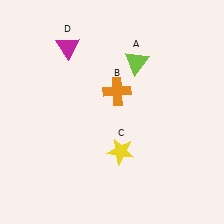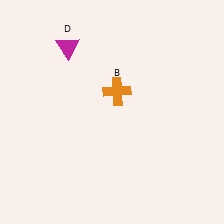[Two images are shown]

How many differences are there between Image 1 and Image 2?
There are 2 differences between the two images.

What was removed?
The yellow star (C), the lime triangle (A) were removed in Image 2.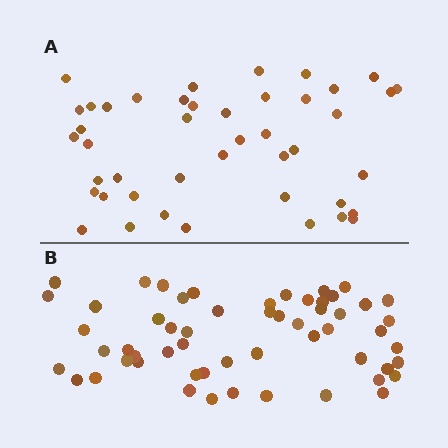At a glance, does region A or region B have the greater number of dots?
Region B (the bottom region) has more dots.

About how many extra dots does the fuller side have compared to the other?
Region B has roughly 12 or so more dots than region A.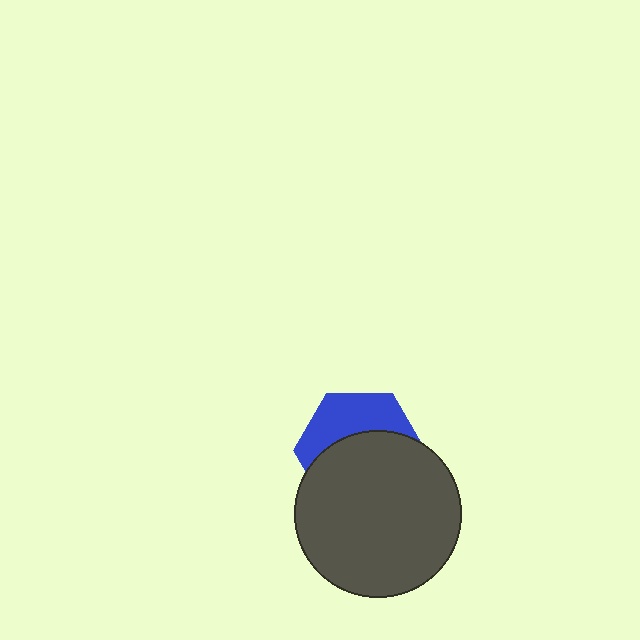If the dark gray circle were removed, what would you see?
You would see the complete blue hexagon.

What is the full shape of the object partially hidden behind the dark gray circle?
The partially hidden object is a blue hexagon.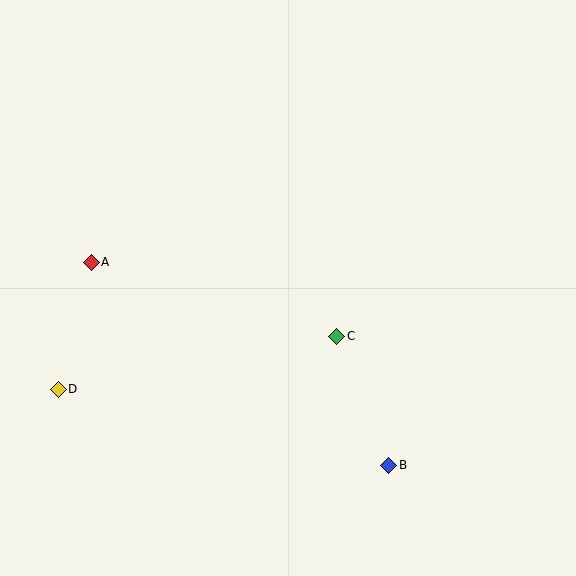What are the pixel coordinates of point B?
Point B is at (389, 465).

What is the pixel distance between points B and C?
The distance between B and C is 139 pixels.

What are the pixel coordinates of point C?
Point C is at (337, 336).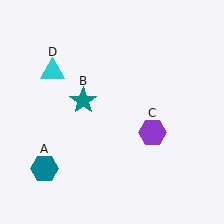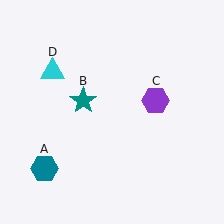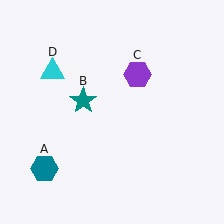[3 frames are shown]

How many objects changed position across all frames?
1 object changed position: purple hexagon (object C).